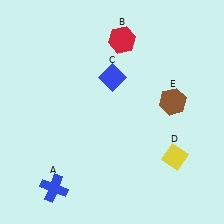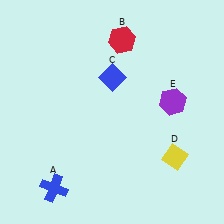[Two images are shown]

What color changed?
The hexagon (E) changed from brown in Image 1 to purple in Image 2.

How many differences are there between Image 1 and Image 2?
There is 1 difference between the two images.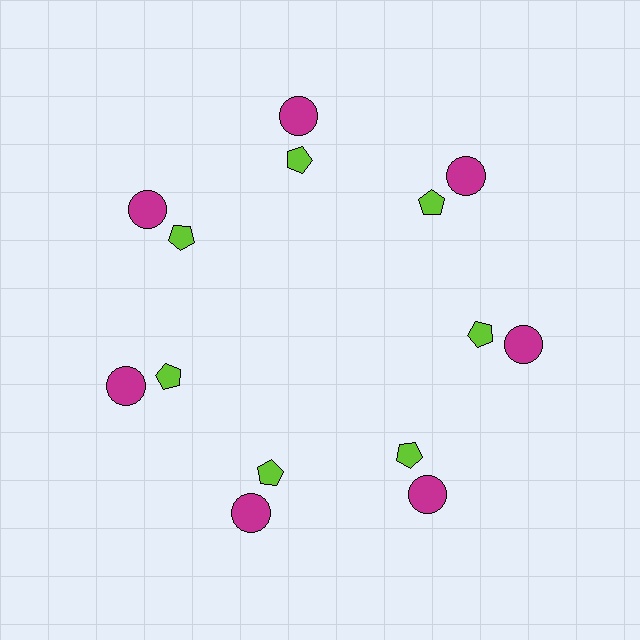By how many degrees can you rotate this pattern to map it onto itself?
The pattern maps onto itself every 51 degrees of rotation.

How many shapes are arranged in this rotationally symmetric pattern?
There are 14 shapes, arranged in 7 groups of 2.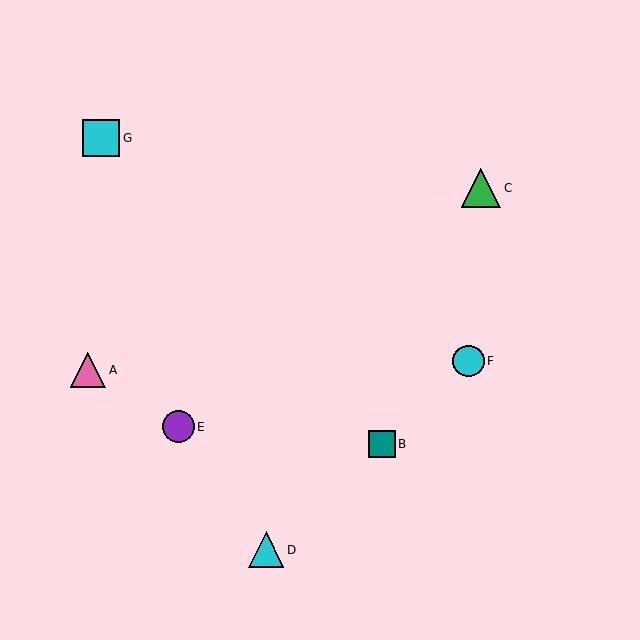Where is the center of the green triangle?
The center of the green triangle is at (481, 188).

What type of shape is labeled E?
Shape E is a purple circle.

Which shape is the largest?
The green triangle (labeled C) is the largest.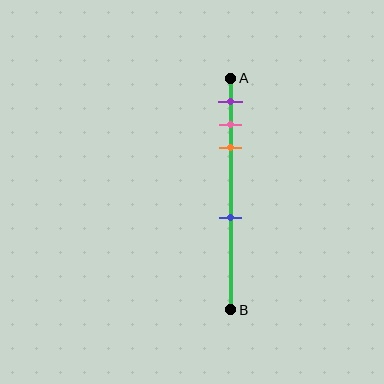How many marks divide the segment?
There are 4 marks dividing the segment.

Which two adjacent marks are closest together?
The pink and orange marks are the closest adjacent pair.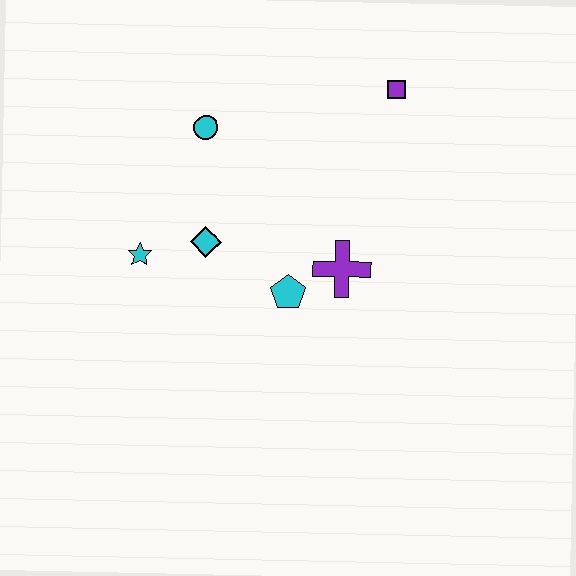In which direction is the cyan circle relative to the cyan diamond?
The cyan circle is above the cyan diamond.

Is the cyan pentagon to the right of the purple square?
No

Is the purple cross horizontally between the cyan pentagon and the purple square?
Yes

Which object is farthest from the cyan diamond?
The purple square is farthest from the cyan diamond.